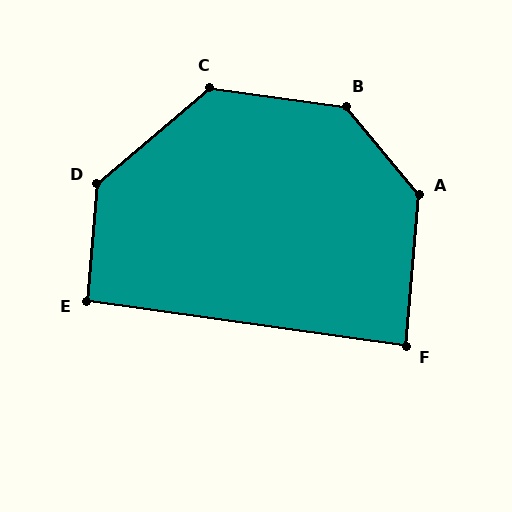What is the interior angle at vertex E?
Approximately 93 degrees (approximately right).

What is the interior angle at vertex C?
Approximately 132 degrees (obtuse).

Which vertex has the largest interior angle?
B, at approximately 138 degrees.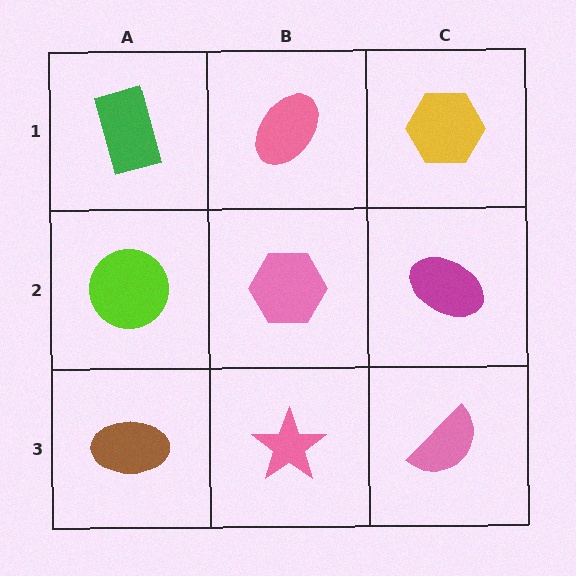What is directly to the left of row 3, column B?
A brown ellipse.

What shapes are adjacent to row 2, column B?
A pink ellipse (row 1, column B), a pink star (row 3, column B), a lime circle (row 2, column A), a magenta ellipse (row 2, column C).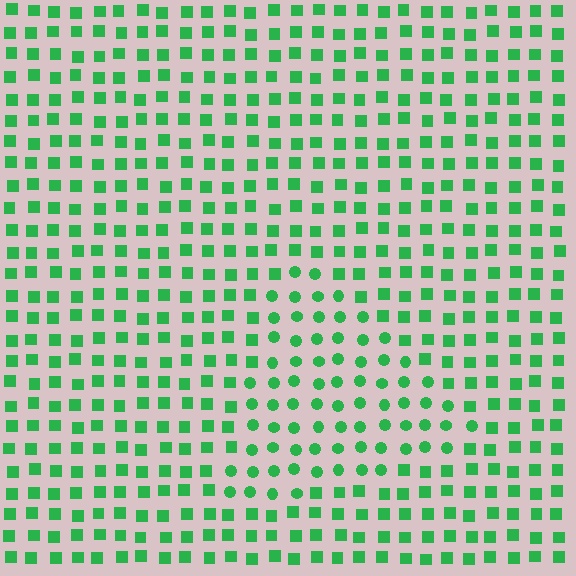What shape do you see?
I see a triangle.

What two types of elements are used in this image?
The image uses circles inside the triangle region and squares outside it.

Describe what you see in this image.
The image is filled with small green elements arranged in a uniform grid. A triangle-shaped region contains circles, while the surrounding area contains squares. The boundary is defined purely by the change in element shape.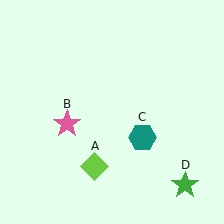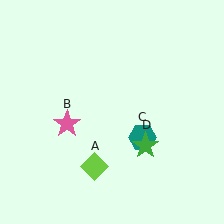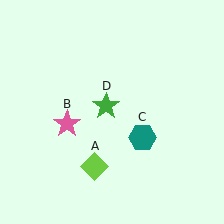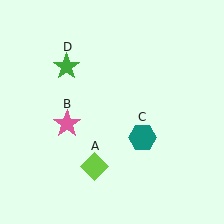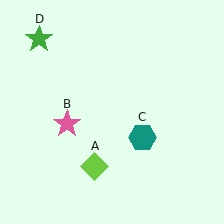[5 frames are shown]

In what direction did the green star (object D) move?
The green star (object D) moved up and to the left.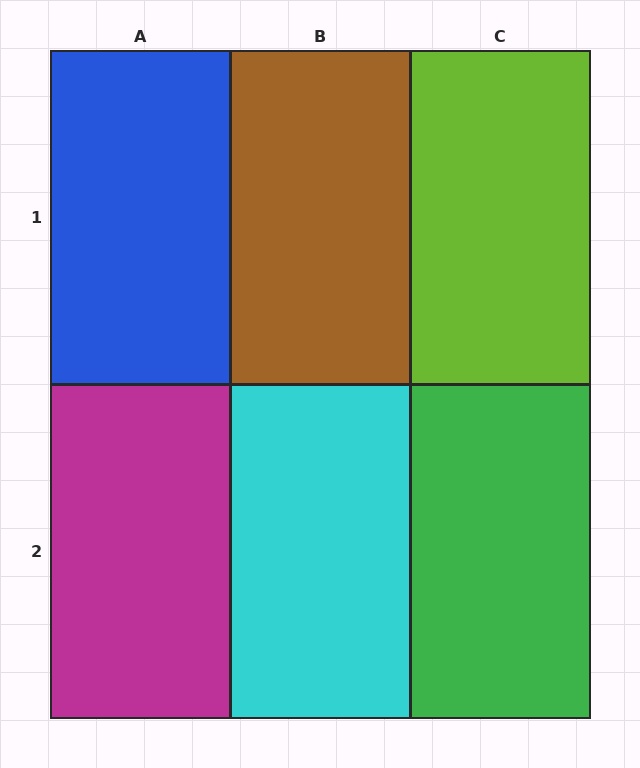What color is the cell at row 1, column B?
Brown.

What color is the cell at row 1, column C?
Lime.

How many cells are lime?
1 cell is lime.